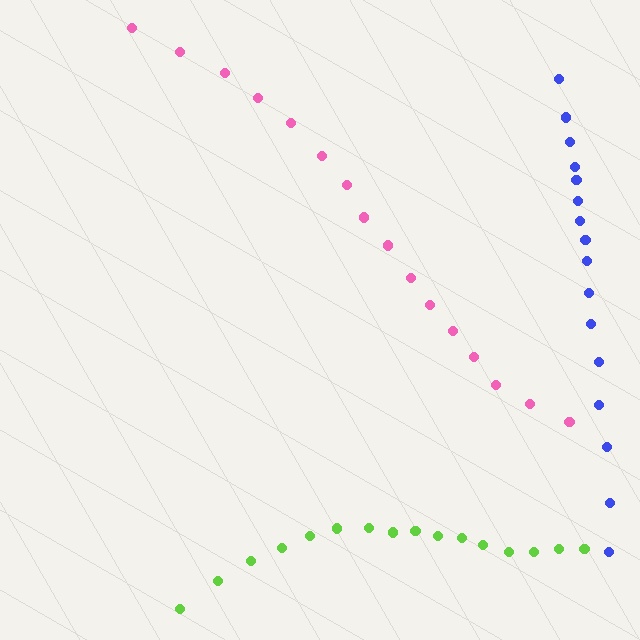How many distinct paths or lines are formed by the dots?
There are 3 distinct paths.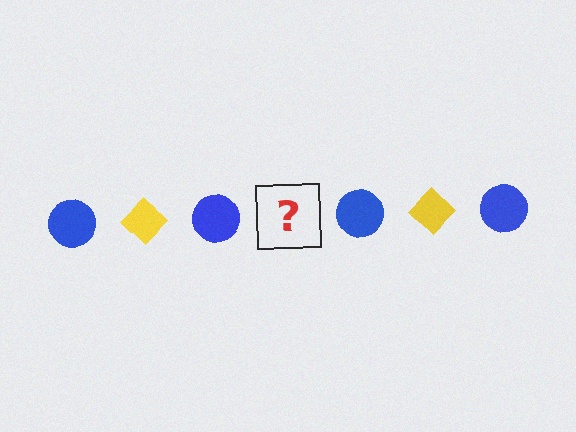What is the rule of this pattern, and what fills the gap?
The rule is that the pattern alternates between blue circle and yellow diamond. The gap should be filled with a yellow diamond.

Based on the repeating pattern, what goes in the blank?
The blank should be a yellow diamond.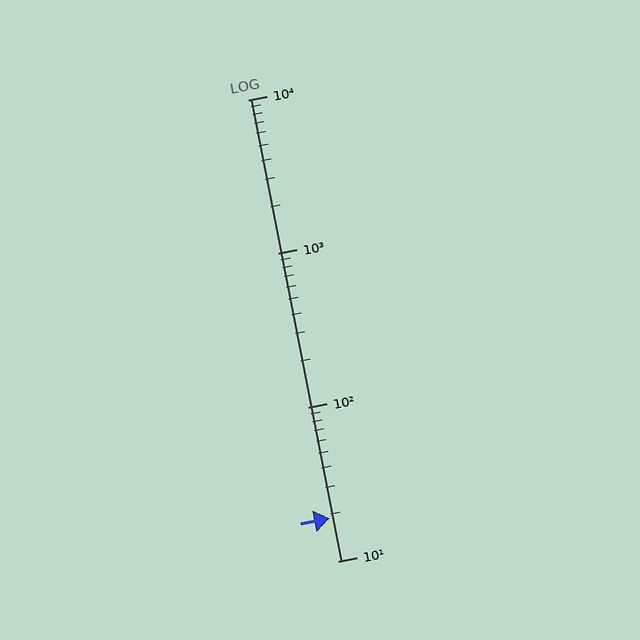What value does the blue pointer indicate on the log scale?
The pointer indicates approximately 19.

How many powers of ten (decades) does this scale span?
The scale spans 3 decades, from 10 to 10000.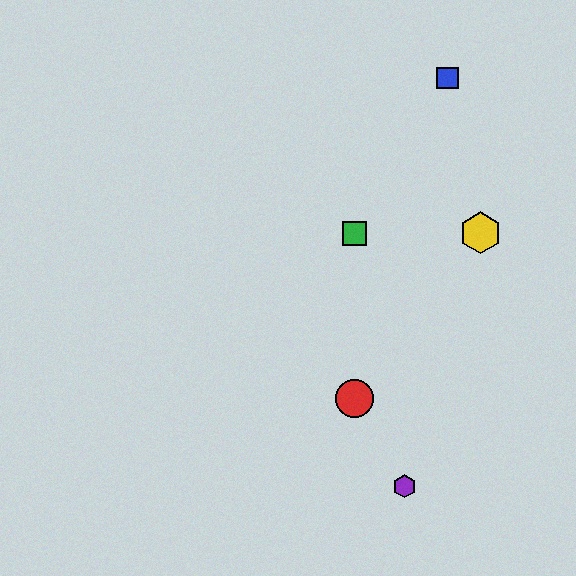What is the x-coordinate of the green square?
The green square is at x≈355.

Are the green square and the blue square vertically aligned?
No, the green square is at x≈355 and the blue square is at x≈448.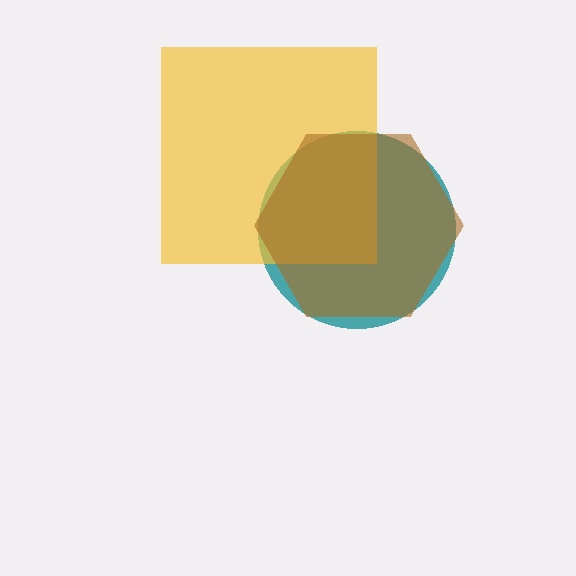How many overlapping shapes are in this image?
There are 3 overlapping shapes in the image.